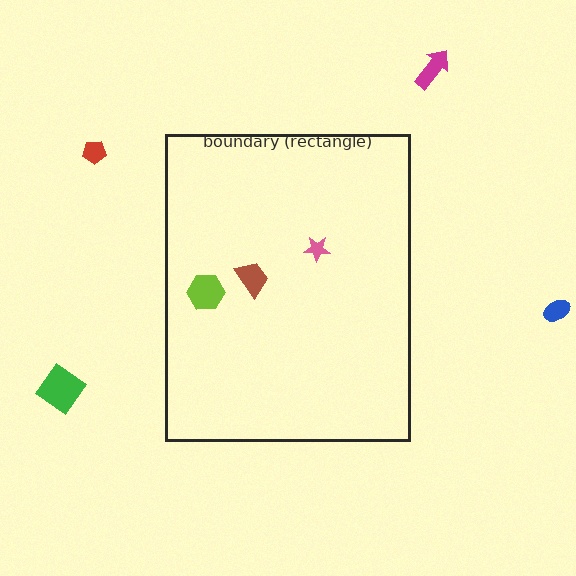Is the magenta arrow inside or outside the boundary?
Outside.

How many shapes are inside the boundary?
3 inside, 4 outside.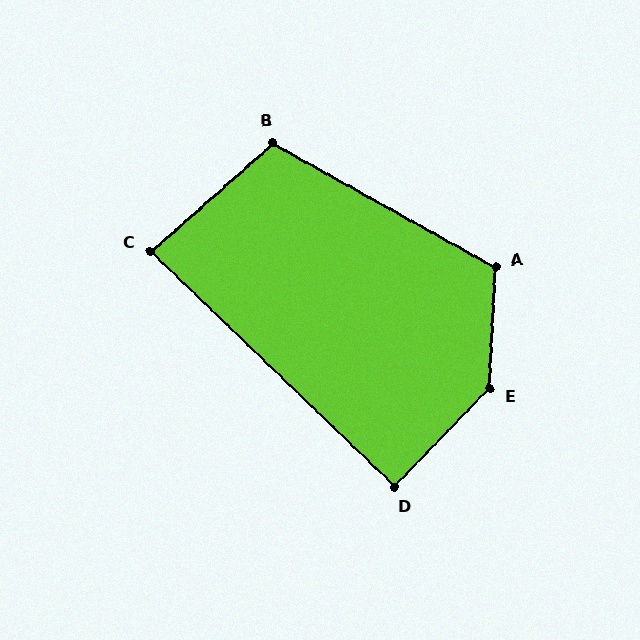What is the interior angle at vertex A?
Approximately 117 degrees (obtuse).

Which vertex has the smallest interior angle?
C, at approximately 85 degrees.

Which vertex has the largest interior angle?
E, at approximately 139 degrees.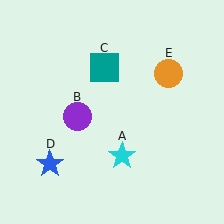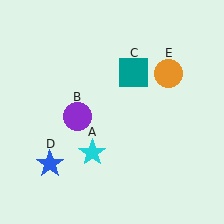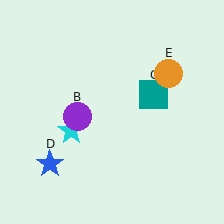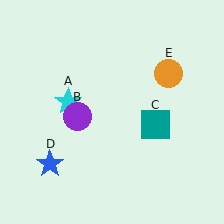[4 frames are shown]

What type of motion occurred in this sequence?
The cyan star (object A), teal square (object C) rotated clockwise around the center of the scene.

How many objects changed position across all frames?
2 objects changed position: cyan star (object A), teal square (object C).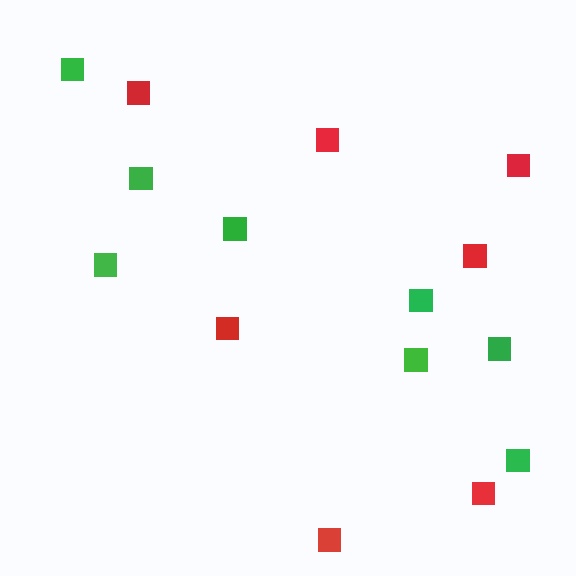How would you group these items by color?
There are 2 groups: one group of green squares (8) and one group of red squares (7).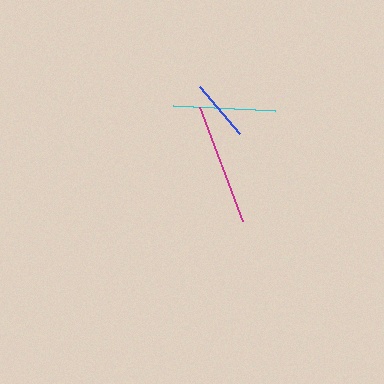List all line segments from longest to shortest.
From longest to shortest: magenta, cyan, blue.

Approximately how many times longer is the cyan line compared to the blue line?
The cyan line is approximately 1.7 times the length of the blue line.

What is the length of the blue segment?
The blue segment is approximately 61 pixels long.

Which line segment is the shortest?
The blue line is the shortest at approximately 61 pixels.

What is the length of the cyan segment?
The cyan segment is approximately 103 pixels long.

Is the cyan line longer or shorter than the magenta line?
The magenta line is longer than the cyan line.